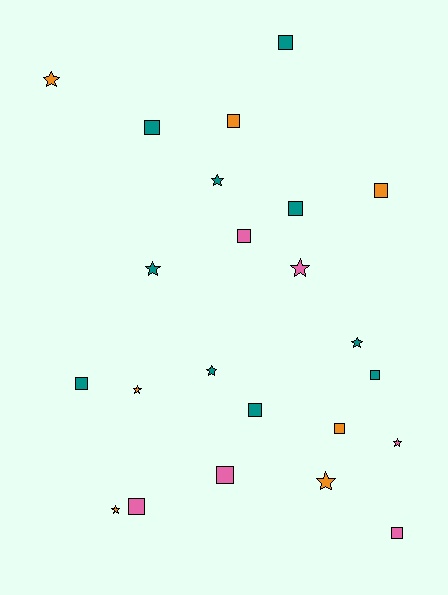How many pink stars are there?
There are 2 pink stars.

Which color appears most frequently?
Teal, with 10 objects.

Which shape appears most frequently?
Square, with 13 objects.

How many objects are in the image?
There are 23 objects.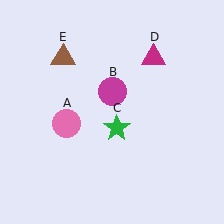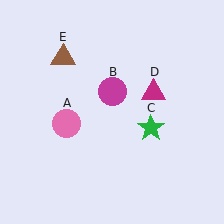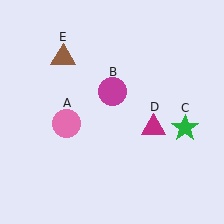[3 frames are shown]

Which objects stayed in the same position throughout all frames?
Pink circle (object A) and magenta circle (object B) and brown triangle (object E) remained stationary.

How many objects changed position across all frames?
2 objects changed position: green star (object C), magenta triangle (object D).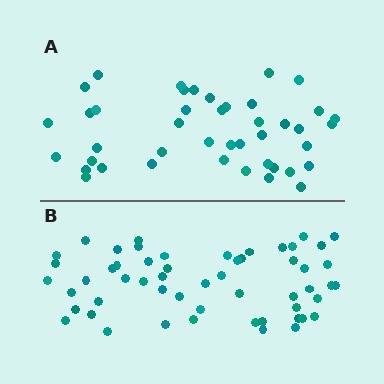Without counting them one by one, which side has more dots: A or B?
Region B (the bottom region) has more dots.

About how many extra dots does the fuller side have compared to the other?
Region B has roughly 12 or so more dots than region A.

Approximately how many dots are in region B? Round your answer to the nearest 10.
About 60 dots. (The exact count is 55, which rounds to 60.)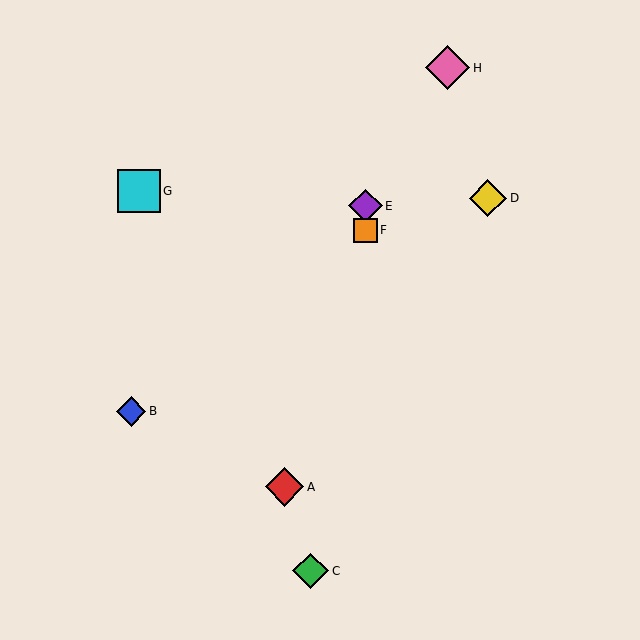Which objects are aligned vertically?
Objects E, F are aligned vertically.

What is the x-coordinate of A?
Object A is at x≈285.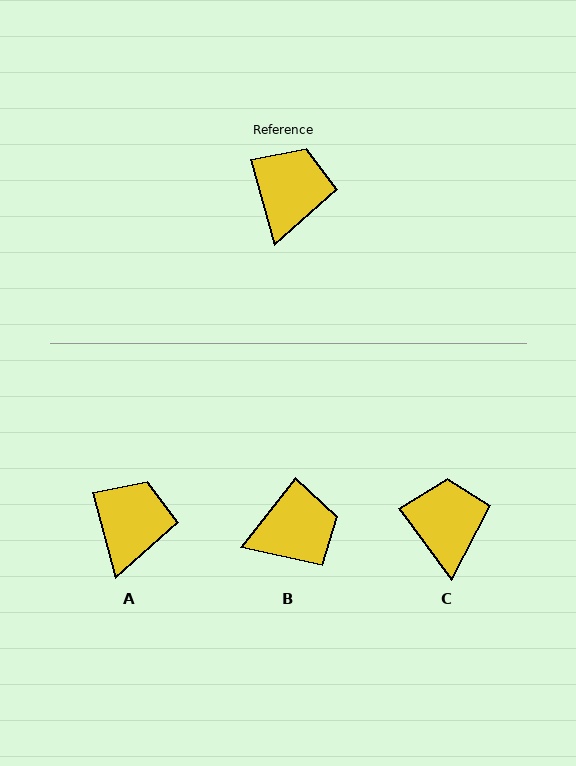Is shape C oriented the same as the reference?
No, it is off by about 21 degrees.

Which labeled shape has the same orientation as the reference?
A.